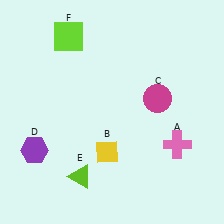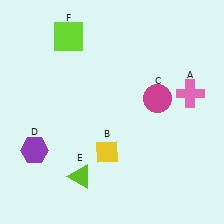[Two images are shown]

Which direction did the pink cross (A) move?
The pink cross (A) moved up.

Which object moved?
The pink cross (A) moved up.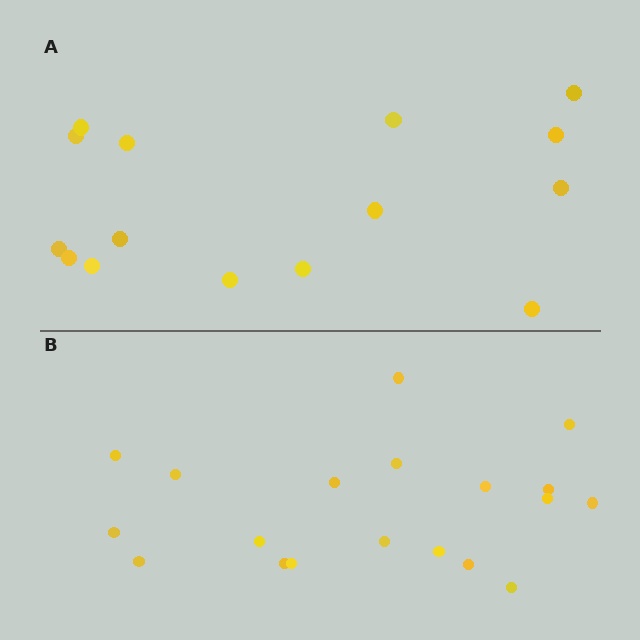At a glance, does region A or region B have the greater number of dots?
Region B (the bottom region) has more dots.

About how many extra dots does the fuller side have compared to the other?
Region B has about 4 more dots than region A.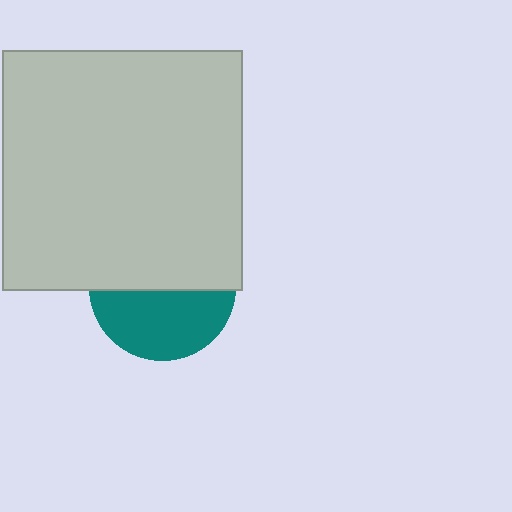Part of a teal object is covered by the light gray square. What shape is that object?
It is a circle.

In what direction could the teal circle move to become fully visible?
The teal circle could move down. That would shift it out from behind the light gray square entirely.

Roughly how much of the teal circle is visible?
About half of it is visible (roughly 46%).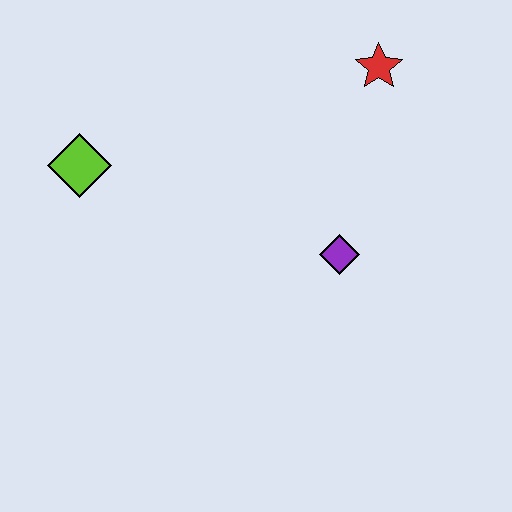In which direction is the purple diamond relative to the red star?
The purple diamond is below the red star.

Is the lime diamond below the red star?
Yes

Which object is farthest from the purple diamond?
The lime diamond is farthest from the purple diamond.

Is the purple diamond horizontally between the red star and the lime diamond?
Yes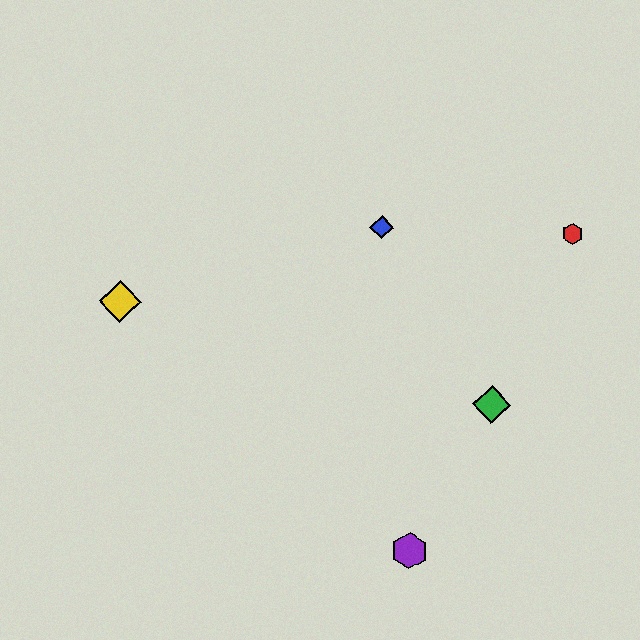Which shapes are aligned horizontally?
The red hexagon, the blue diamond are aligned horizontally.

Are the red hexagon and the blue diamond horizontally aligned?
Yes, both are at y≈234.